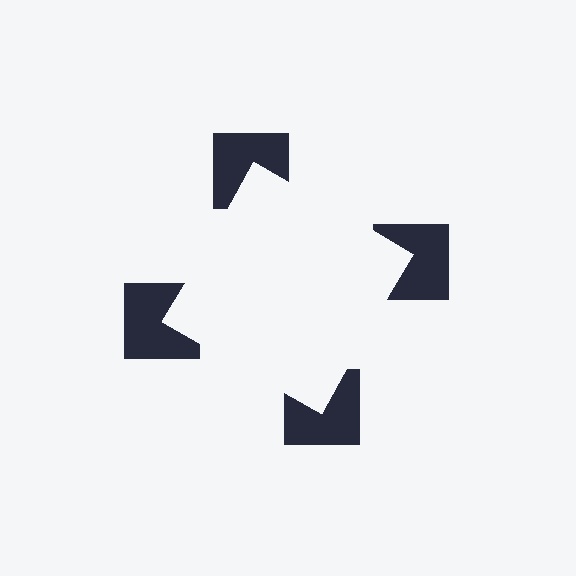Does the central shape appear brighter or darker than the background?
It typically appears slightly brighter than the background, even though no actual brightness change is drawn.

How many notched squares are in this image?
There are 4 — one at each vertex of the illusory square.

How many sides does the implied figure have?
4 sides.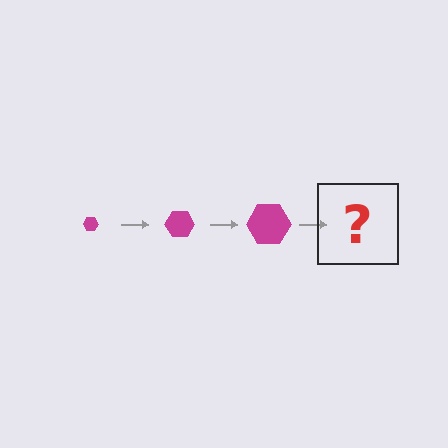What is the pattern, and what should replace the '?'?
The pattern is that the hexagon gets progressively larger each step. The '?' should be a magenta hexagon, larger than the previous one.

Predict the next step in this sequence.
The next step is a magenta hexagon, larger than the previous one.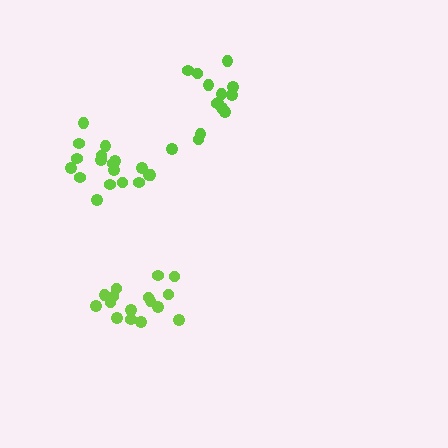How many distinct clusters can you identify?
There are 3 distinct clusters.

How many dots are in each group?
Group 1: 16 dots, Group 2: 18 dots, Group 3: 14 dots (48 total).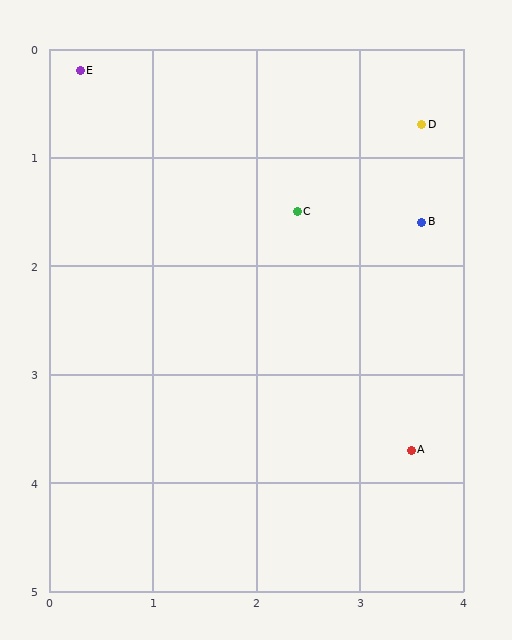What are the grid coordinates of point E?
Point E is at approximately (0.3, 0.2).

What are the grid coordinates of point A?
Point A is at approximately (3.5, 3.7).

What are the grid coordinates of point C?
Point C is at approximately (2.4, 1.5).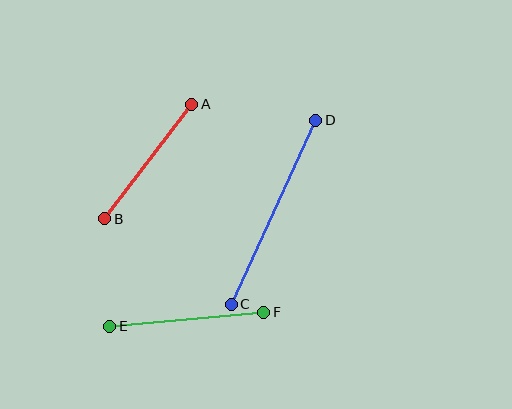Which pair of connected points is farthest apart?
Points C and D are farthest apart.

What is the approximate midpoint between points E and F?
The midpoint is at approximately (187, 319) pixels.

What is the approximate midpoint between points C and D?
The midpoint is at approximately (273, 212) pixels.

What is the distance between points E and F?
The distance is approximately 155 pixels.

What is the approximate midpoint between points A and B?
The midpoint is at approximately (148, 161) pixels.